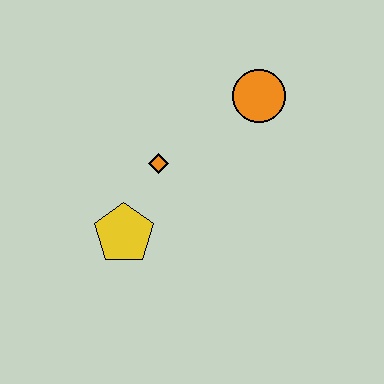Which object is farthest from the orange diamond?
The orange circle is farthest from the orange diamond.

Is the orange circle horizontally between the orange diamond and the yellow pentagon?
No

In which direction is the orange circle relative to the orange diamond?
The orange circle is to the right of the orange diamond.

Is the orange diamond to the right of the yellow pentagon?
Yes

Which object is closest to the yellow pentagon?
The orange diamond is closest to the yellow pentagon.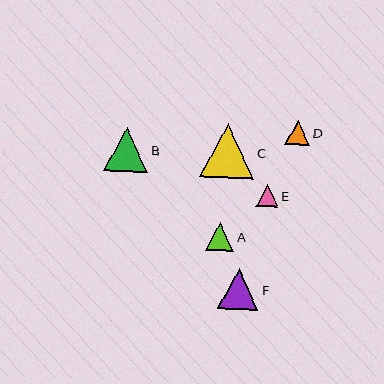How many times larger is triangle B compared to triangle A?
Triangle B is approximately 1.5 times the size of triangle A.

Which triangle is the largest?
Triangle C is the largest with a size of approximately 54 pixels.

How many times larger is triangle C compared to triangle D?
Triangle C is approximately 2.2 times the size of triangle D.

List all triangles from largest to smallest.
From largest to smallest: C, B, F, A, D, E.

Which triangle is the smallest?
Triangle E is the smallest with a size of approximately 22 pixels.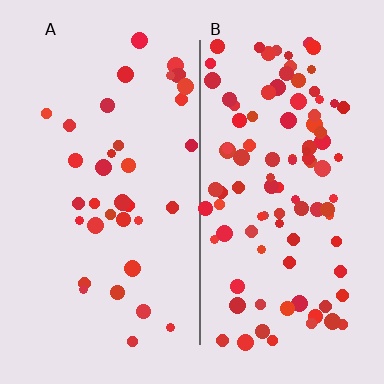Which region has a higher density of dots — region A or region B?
B (the right).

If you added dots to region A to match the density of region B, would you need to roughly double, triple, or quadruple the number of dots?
Approximately triple.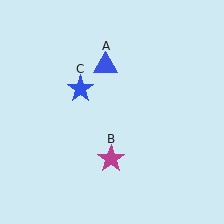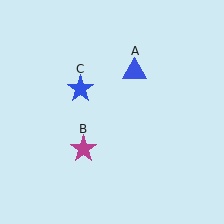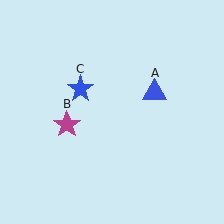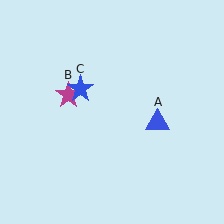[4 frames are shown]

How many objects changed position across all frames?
2 objects changed position: blue triangle (object A), magenta star (object B).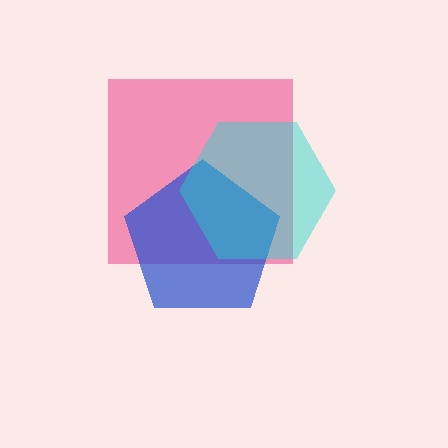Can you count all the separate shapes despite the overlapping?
Yes, there are 3 separate shapes.